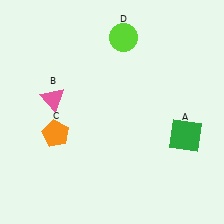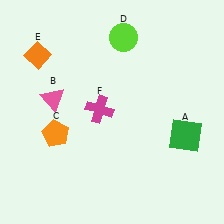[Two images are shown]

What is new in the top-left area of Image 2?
An orange diamond (E) was added in the top-left area of Image 2.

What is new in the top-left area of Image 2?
A magenta cross (F) was added in the top-left area of Image 2.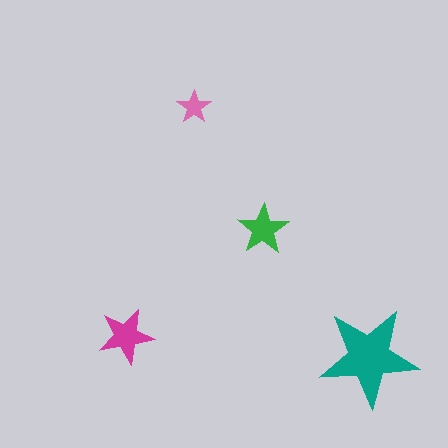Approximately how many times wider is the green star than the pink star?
About 1.5 times wider.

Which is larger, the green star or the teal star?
The teal one.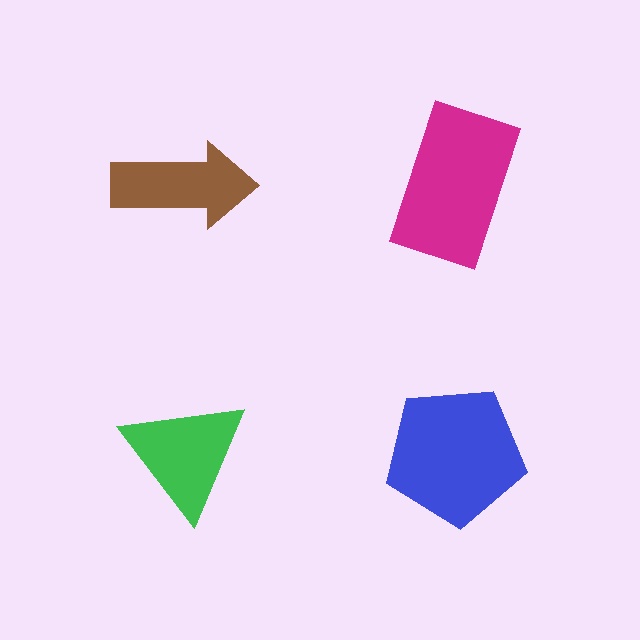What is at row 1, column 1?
A brown arrow.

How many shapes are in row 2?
2 shapes.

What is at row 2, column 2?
A blue pentagon.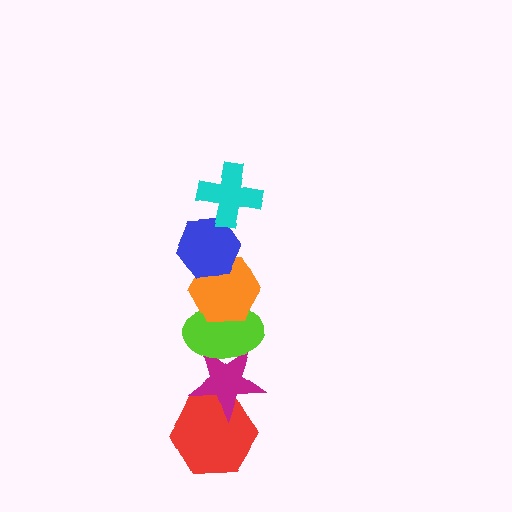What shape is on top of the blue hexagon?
The cyan cross is on top of the blue hexagon.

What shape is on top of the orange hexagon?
The blue hexagon is on top of the orange hexagon.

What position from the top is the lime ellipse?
The lime ellipse is 4th from the top.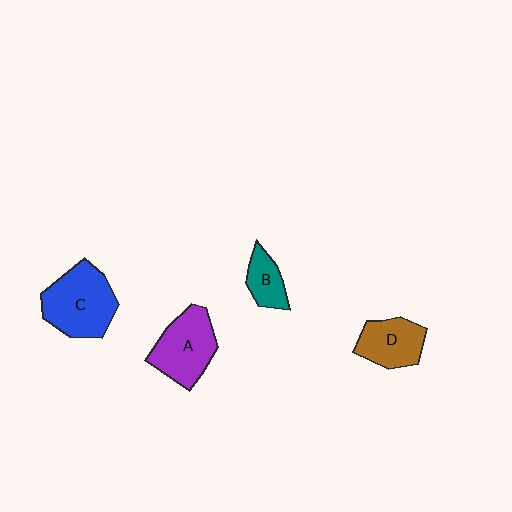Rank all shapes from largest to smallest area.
From largest to smallest: C (blue), A (purple), D (brown), B (teal).